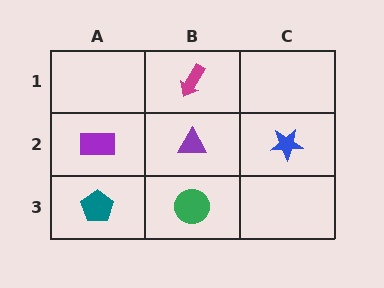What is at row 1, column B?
A magenta arrow.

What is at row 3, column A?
A teal pentagon.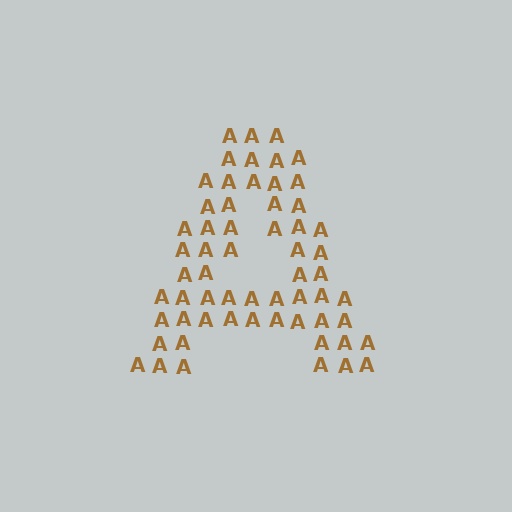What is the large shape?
The large shape is the letter A.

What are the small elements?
The small elements are letter A's.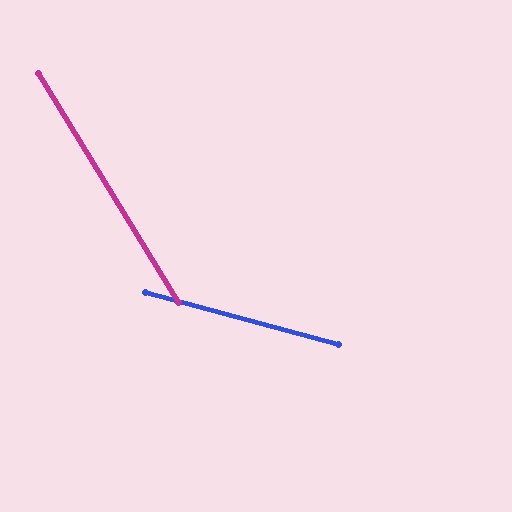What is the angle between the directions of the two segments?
Approximately 44 degrees.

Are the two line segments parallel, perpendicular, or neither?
Neither parallel nor perpendicular — they differ by about 44°.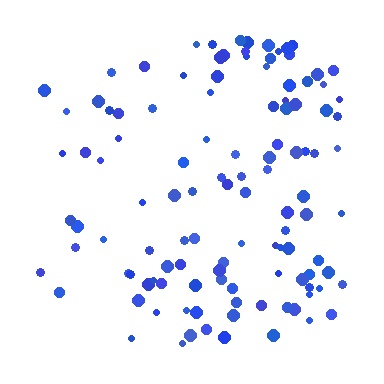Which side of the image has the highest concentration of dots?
The right.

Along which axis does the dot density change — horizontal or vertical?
Horizontal.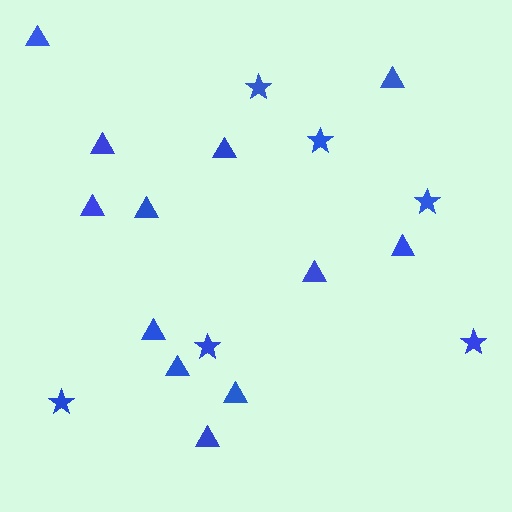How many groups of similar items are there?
There are 2 groups: one group of triangles (12) and one group of stars (6).